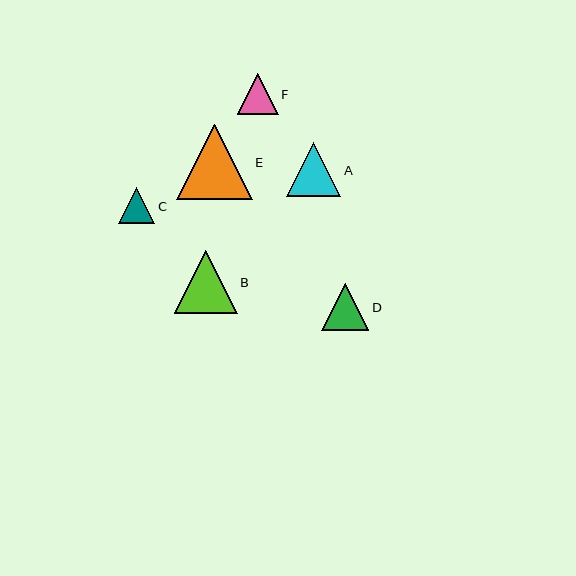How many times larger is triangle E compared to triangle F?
Triangle E is approximately 1.9 times the size of triangle F.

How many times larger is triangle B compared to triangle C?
Triangle B is approximately 1.7 times the size of triangle C.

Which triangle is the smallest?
Triangle C is the smallest with a size of approximately 36 pixels.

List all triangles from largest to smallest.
From largest to smallest: E, B, A, D, F, C.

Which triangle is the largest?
Triangle E is the largest with a size of approximately 76 pixels.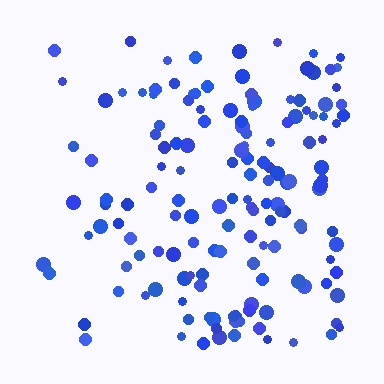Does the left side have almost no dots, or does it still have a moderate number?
Still a moderate number, just noticeably fewer than the right.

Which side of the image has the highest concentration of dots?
The right.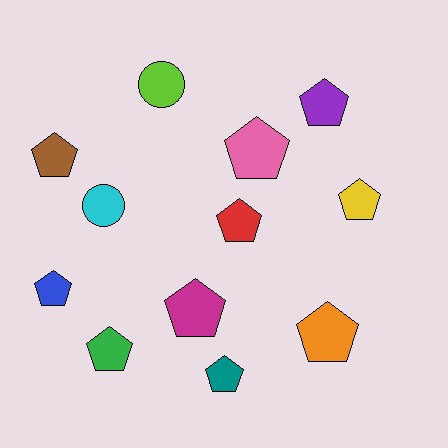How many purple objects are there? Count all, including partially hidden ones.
There is 1 purple object.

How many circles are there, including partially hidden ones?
There are 2 circles.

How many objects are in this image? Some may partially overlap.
There are 12 objects.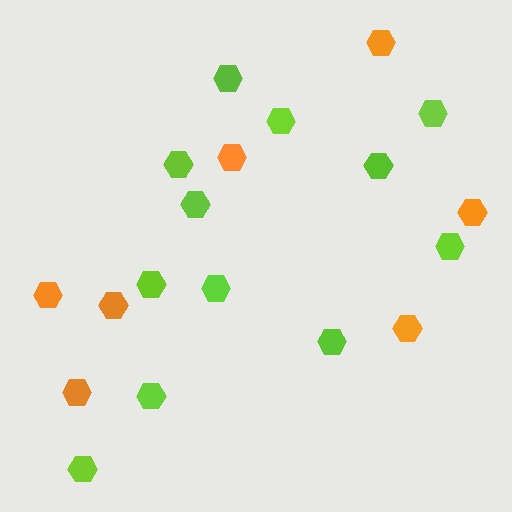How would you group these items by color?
There are 2 groups: one group of orange hexagons (7) and one group of lime hexagons (12).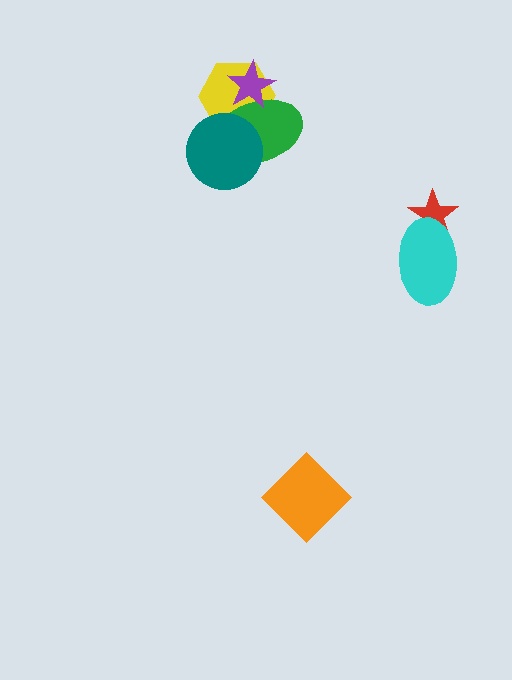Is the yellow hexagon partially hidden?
Yes, it is partially covered by another shape.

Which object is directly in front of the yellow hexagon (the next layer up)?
The green ellipse is directly in front of the yellow hexagon.